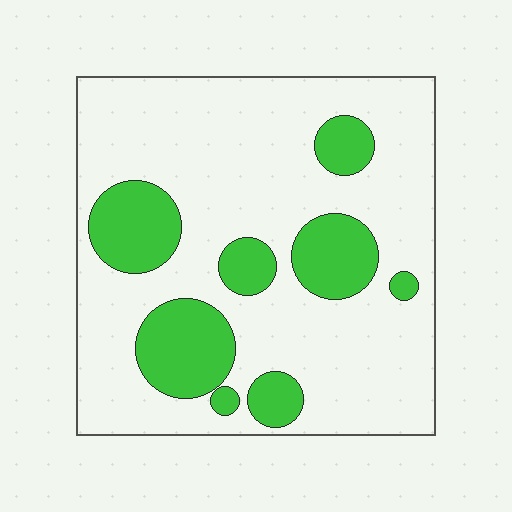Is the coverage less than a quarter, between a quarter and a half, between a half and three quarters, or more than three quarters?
Less than a quarter.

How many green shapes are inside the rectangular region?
8.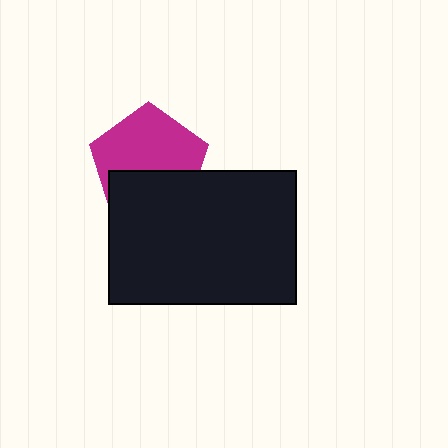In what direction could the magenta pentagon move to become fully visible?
The magenta pentagon could move up. That would shift it out from behind the black rectangle entirely.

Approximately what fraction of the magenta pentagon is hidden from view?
Roughly 41% of the magenta pentagon is hidden behind the black rectangle.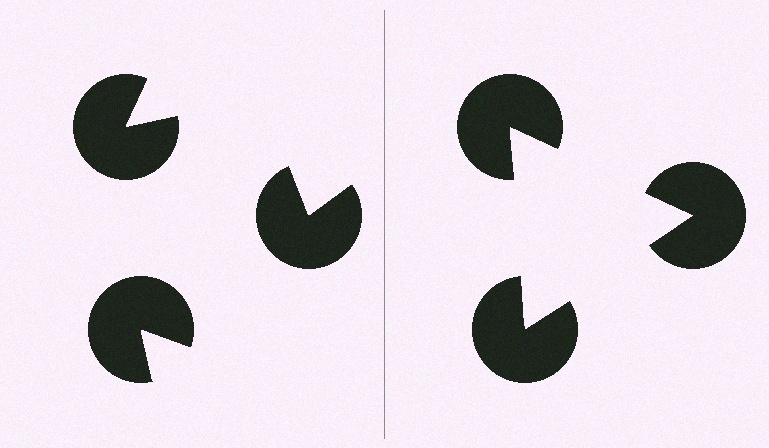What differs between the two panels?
The pac-man discs are positioned identically on both sides; only the wedge orientations differ. On the right they align to a triangle; on the left they are misaligned.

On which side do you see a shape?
An illusory triangle appears on the right side. On the left side the wedge cuts are rotated, so no coherent shape forms.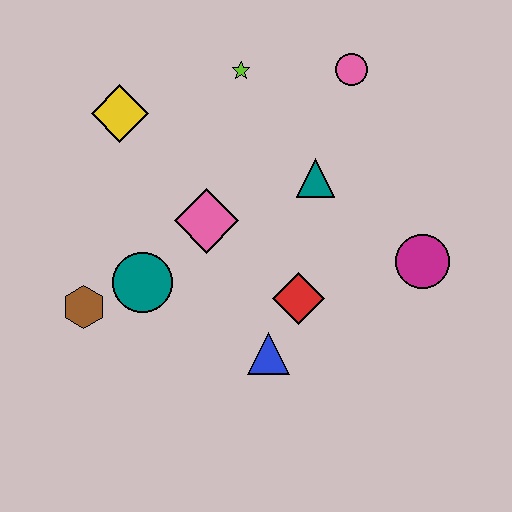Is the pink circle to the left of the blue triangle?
No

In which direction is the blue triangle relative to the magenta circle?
The blue triangle is to the left of the magenta circle.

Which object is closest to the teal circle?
The brown hexagon is closest to the teal circle.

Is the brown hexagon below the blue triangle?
No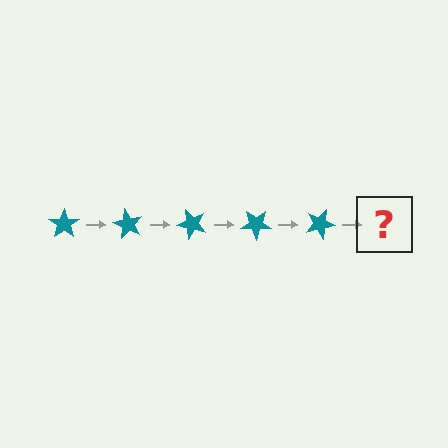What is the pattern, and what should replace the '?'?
The pattern is that the star rotates 60 degrees each step. The '?' should be a teal star rotated 300 degrees.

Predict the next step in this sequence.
The next step is a teal star rotated 300 degrees.